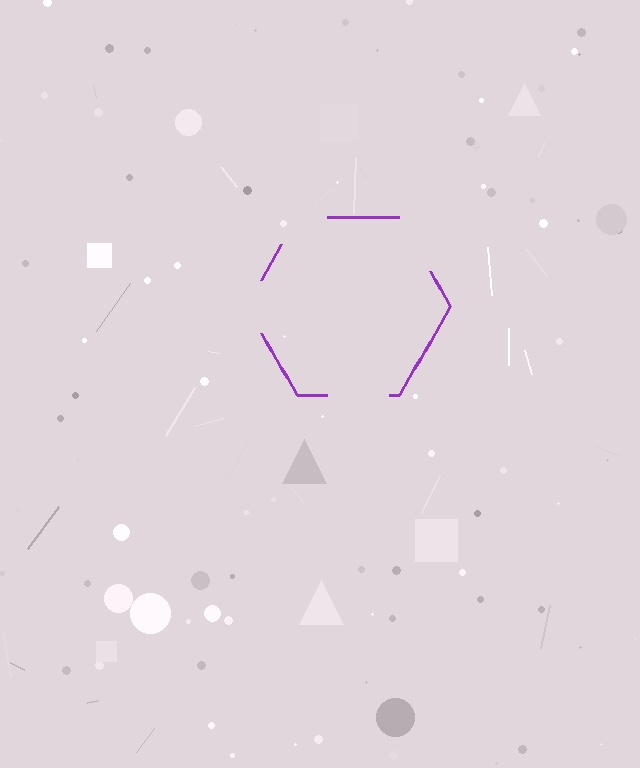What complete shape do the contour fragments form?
The contour fragments form a hexagon.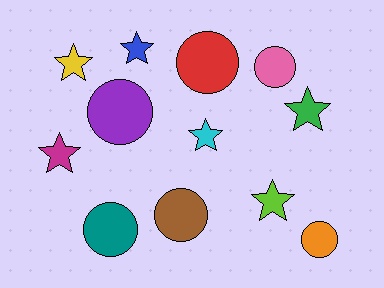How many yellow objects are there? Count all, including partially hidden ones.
There is 1 yellow object.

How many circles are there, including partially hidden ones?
There are 6 circles.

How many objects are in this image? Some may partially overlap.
There are 12 objects.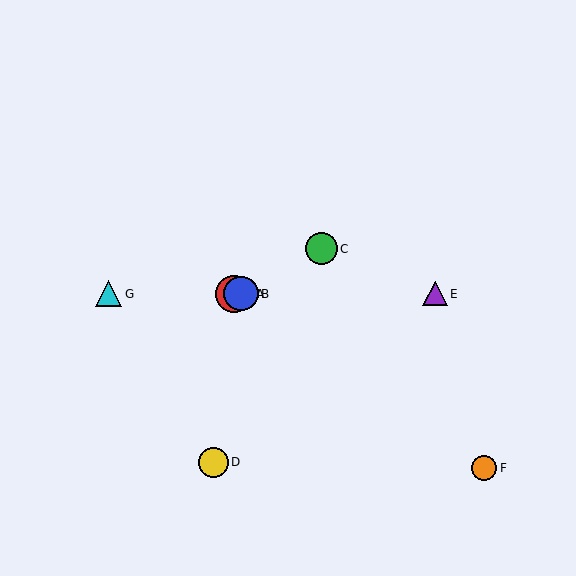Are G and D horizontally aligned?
No, G is at y≈294 and D is at y≈462.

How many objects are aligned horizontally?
4 objects (A, B, E, G) are aligned horizontally.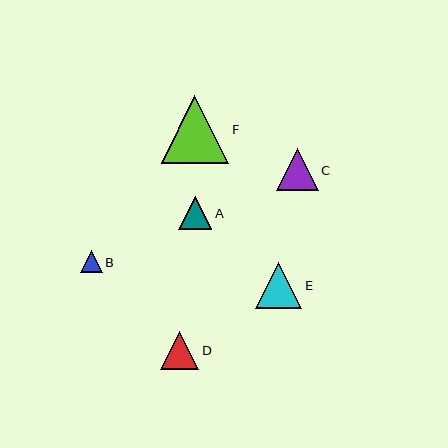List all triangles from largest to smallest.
From largest to smallest: F, E, C, D, A, B.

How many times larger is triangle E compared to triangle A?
Triangle E is approximately 1.4 times the size of triangle A.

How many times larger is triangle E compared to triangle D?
Triangle E is approximately 1.2 times the size of triangle D.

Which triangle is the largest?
Triangle F is the largest with a size of approximately 67 pixels.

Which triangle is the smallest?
Triangle B is the smallest with a size of approximately 22 pixels.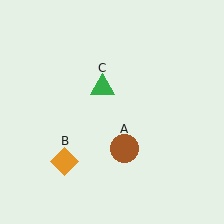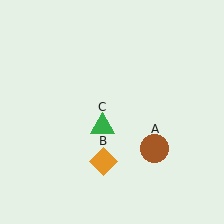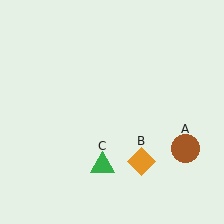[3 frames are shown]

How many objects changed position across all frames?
3 objects changed position: brown circle (object A), orange diamond (object B), green triangle (object C).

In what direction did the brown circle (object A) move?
The brown circle (object A) moved right.